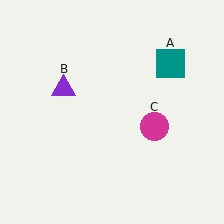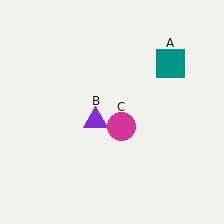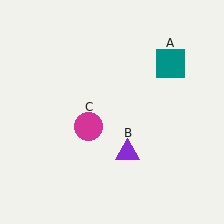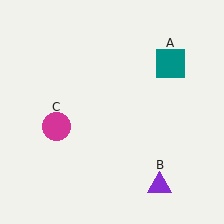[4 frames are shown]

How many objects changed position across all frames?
2 objects changed position: purple triangle (object B), magenta circle (object C).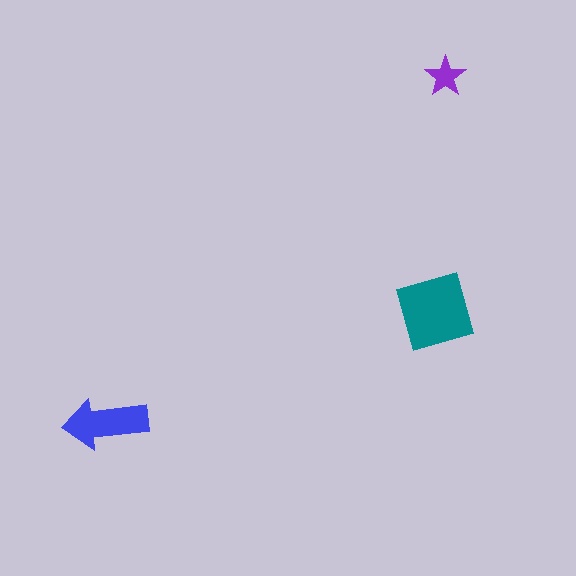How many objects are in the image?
There are 3 objects in the image.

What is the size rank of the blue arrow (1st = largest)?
2nd.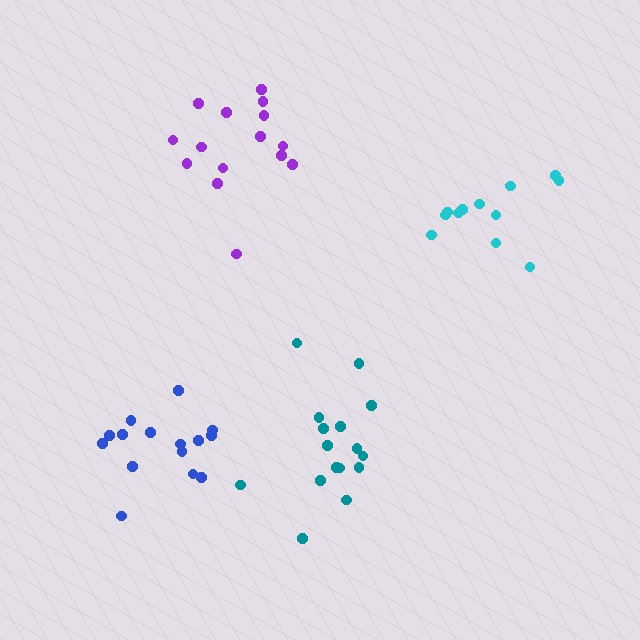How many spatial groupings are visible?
There are 4 spatial groupings.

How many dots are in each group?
Group 1: 16 dots, Group 2: 15 dots, Group 3: 12 dots, Group 4: 15 dots (58 total).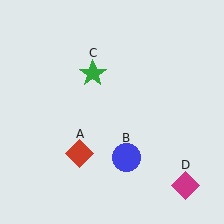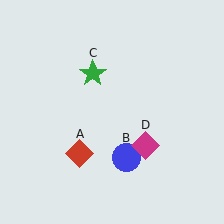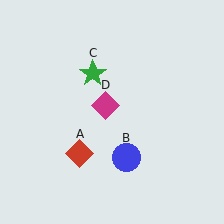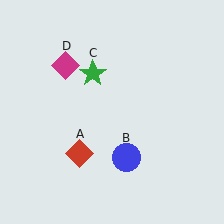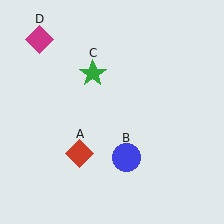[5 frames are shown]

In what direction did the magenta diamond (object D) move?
The magenta diamond (object D) moved up and to the left.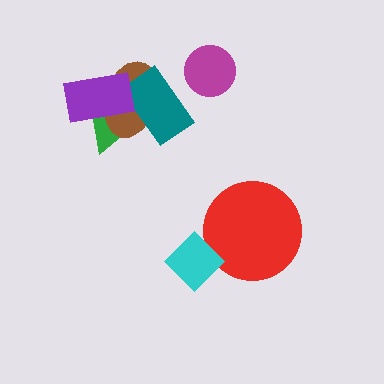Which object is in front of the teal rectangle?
The purple rectangle is in front of the teal rectangle.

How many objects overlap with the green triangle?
3 objects overlap with the green triangle.